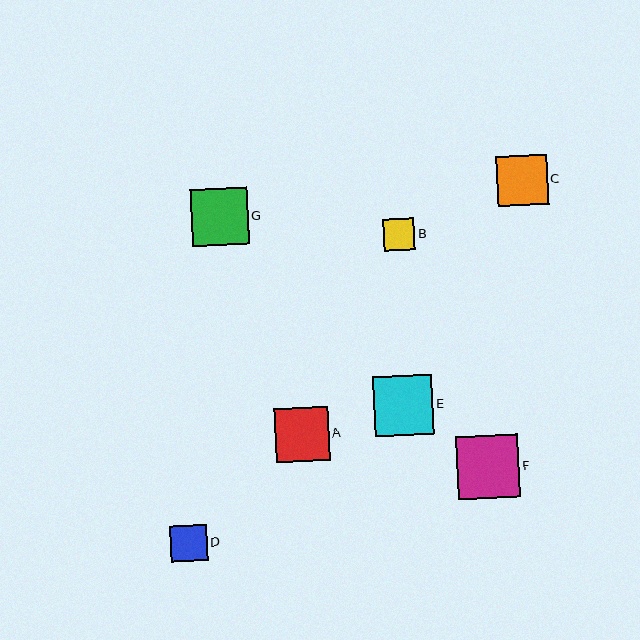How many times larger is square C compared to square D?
Square C is approximately 1.4 times the size of square D.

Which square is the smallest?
Square B is the smallest with a size of approximately 32 pixels.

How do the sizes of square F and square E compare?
Square F and square E are approximately the same size.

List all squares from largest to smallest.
From largest to smallest: F, E, G, A, C, D, B.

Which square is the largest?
Square F is the largest with a size of approximately 63 pixels.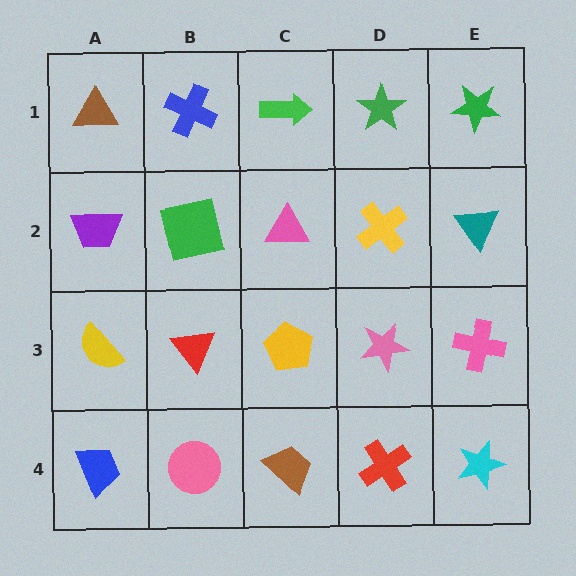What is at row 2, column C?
A pink triangle.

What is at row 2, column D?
A yellow cross.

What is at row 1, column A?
A brown triangle.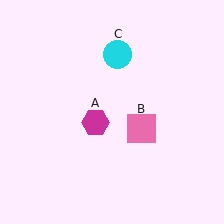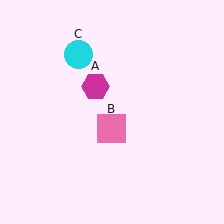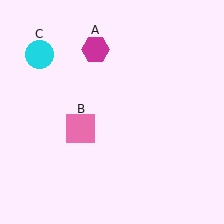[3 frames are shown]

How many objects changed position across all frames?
3 objects changed position: magenta hexagon (object A), pink square (object B), cyan circle (object C).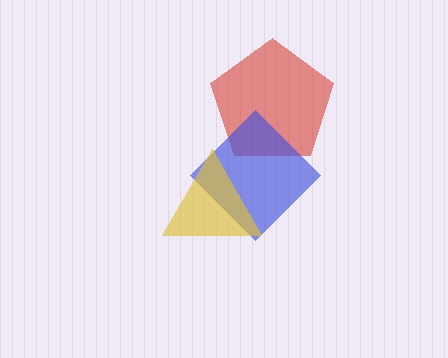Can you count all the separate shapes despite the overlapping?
Yes, there are 3 separate shapes.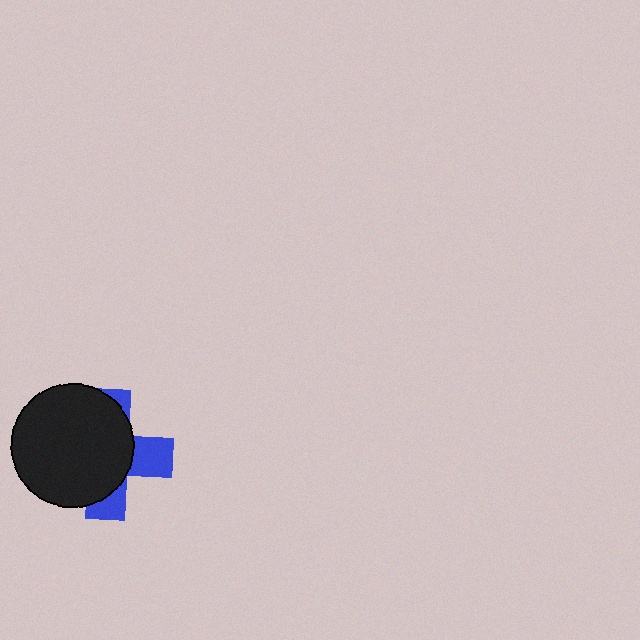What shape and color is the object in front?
The object in front is a black circle.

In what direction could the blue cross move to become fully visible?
The blue cross could move right. That would shift it out from behind the black circle entirely.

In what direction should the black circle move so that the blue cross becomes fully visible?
The black circle should move left. That is the shortest direction to clear the overlap and leave the blue cross fully visible.